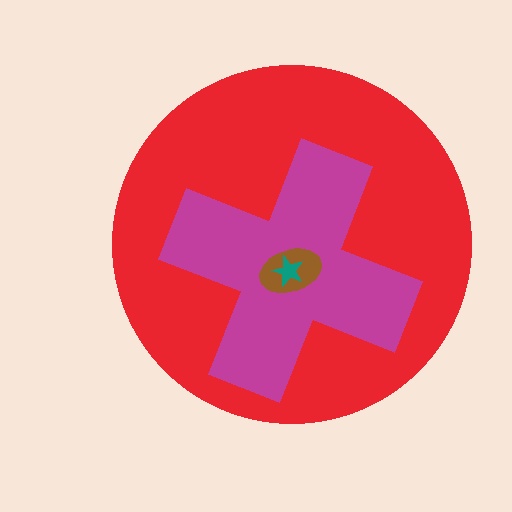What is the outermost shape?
The red circle.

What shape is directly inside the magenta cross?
The brown ellipse.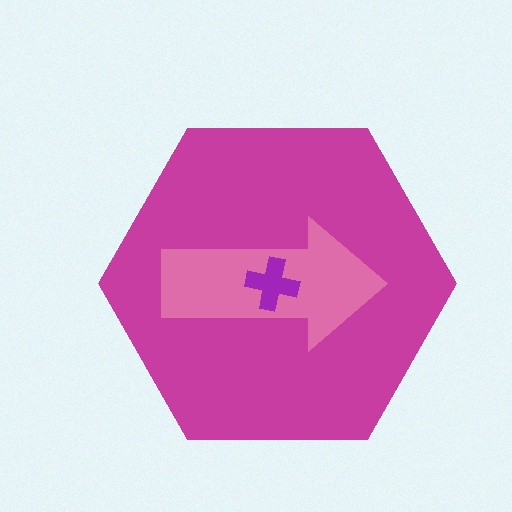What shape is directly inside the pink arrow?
The purple cross.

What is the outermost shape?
The magenta hexagon.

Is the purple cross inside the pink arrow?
Yes.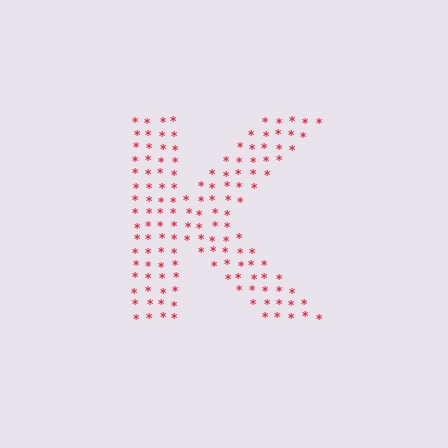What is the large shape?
The large shape is the letter K.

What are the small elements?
The small elements are asterisks.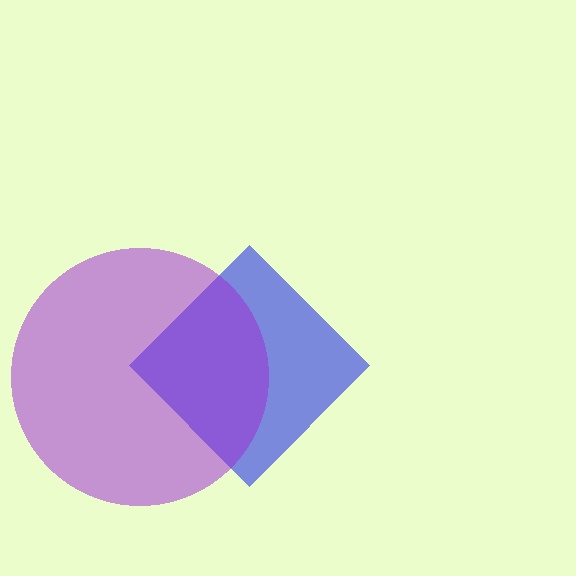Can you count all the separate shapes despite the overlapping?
Yes, there are 2 separate shapes.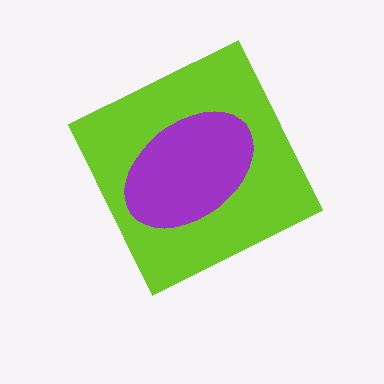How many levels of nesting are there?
2.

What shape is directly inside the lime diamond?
The purple ellipse.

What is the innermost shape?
The purple ellipse.